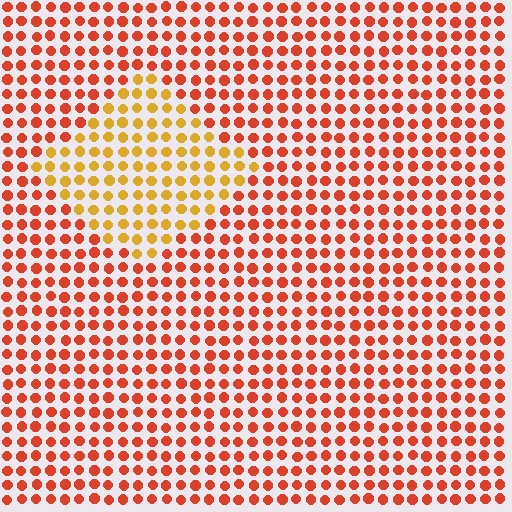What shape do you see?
I see a diamond.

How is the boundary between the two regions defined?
The boundary is defined purely by a slight shift in hue (about 36 degrees). Spacing, size, and orientation are identical on both sides.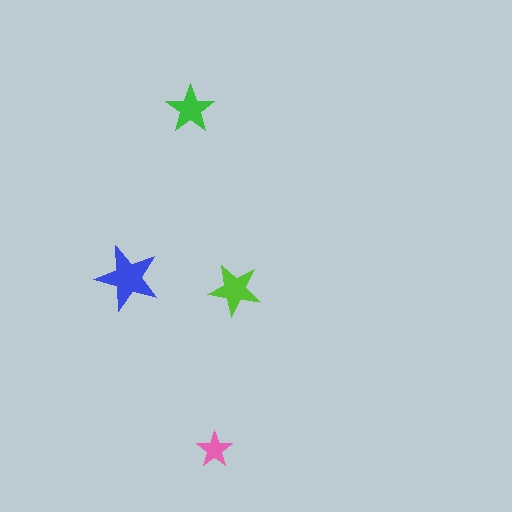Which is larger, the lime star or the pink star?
The lime one.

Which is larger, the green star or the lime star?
The lime one.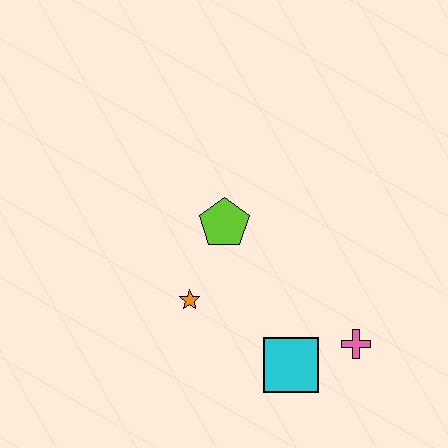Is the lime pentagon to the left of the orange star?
No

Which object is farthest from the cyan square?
The lime pentagon is farthest from the cyan square.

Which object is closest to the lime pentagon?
The orange star is closest to the lime pentagon.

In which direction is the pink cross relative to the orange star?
The pink cross is to the right of the orange star.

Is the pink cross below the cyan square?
No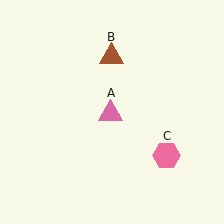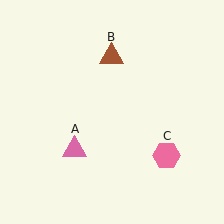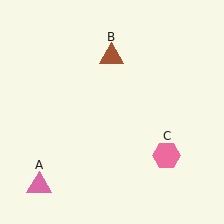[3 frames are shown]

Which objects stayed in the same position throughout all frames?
Brown triangle (object B) and pink hexagon (object C) remained stationary.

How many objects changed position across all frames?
1 object changed position: pink triangle (object A).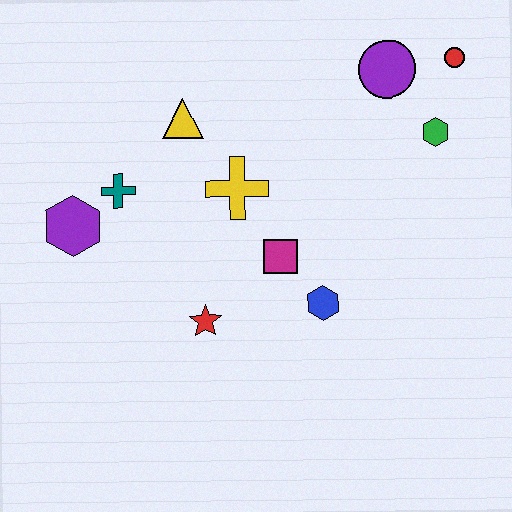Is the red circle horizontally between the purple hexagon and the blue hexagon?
No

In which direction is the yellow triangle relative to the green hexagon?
The yellow triangle is to the left of the green hexagon.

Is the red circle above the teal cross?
Yes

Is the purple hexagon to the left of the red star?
Yes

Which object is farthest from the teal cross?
The red circle is farthest from the teal cross.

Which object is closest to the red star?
The magenta square is closest to the red star.